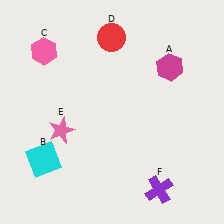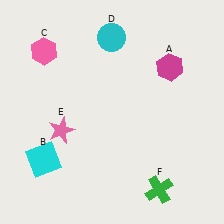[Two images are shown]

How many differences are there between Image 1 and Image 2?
There are 2 differences between the two images.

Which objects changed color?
D changed from red to cyan. F changed from purple to green.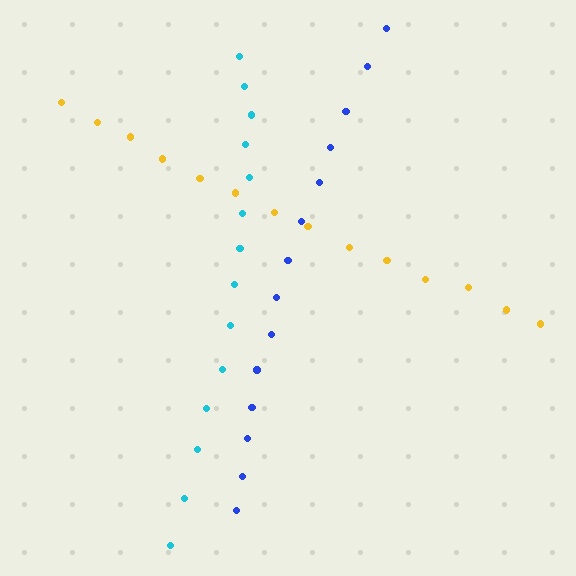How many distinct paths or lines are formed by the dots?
There are 3 distinct paths.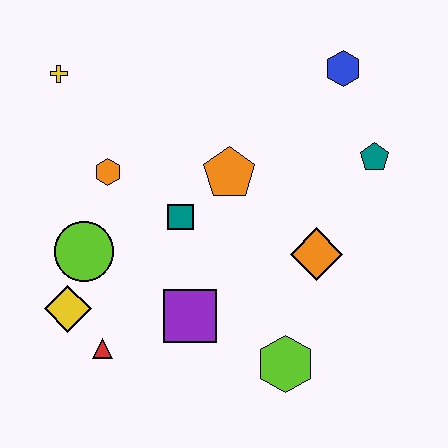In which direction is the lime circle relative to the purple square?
The lime circle is to the left of the purple square.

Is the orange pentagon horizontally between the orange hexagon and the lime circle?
No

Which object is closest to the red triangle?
The yellow diamond is closest to the red triangle.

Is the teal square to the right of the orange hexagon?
Yes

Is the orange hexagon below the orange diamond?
No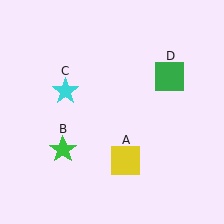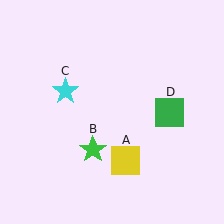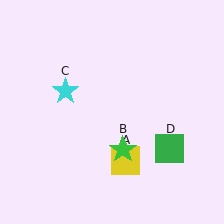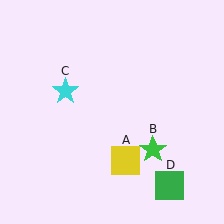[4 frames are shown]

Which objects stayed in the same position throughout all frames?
Yellow square (object A) and cyan star (object C) remained stationary.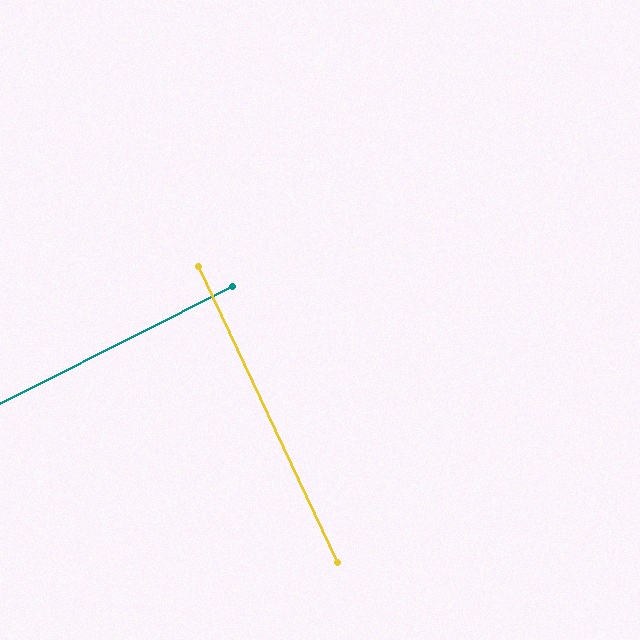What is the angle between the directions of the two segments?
Approximately 88 degrees.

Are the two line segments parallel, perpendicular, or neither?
Perpendicular — they meet at approximately 88°.